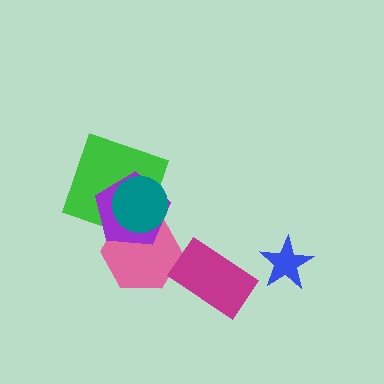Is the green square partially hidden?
Yes, it is partially covered by another shape.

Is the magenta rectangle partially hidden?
No, no other shape covers it.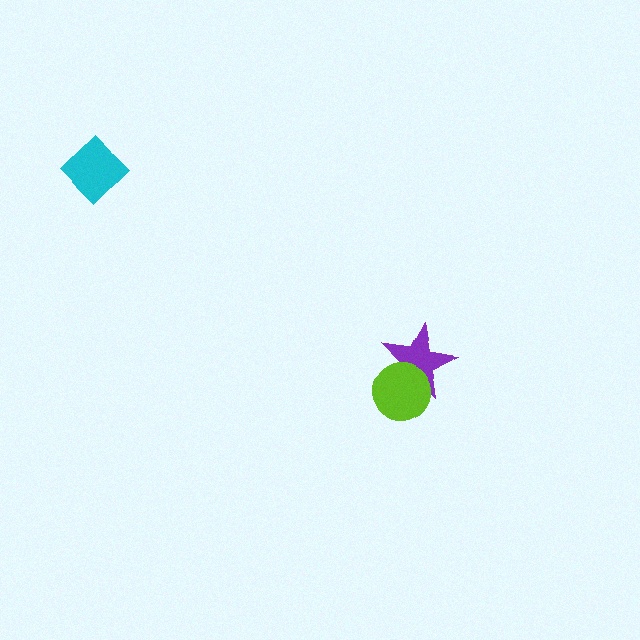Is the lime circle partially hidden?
No, no other shape covers it.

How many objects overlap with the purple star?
1 object overlaps with the purple star.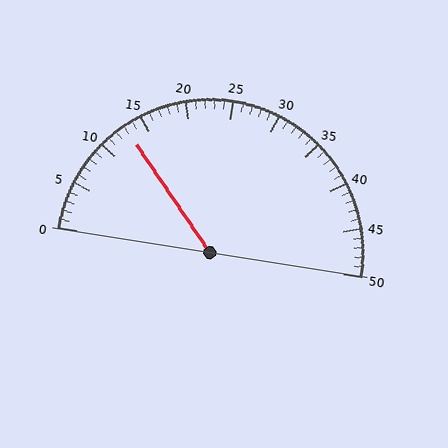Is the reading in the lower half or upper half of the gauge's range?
The reading is in the lower half of the range (0 to 50).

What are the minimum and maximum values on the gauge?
The gauge ranges from 0 to 50.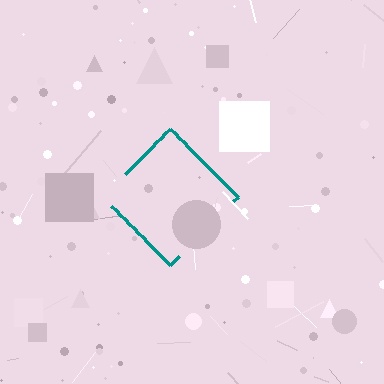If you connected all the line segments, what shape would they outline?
They would outline a diamond.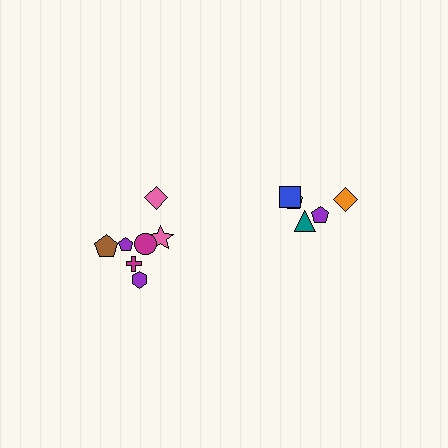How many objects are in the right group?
There are 5 objects.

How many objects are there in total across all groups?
There are 12 objects.